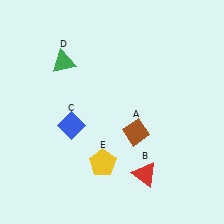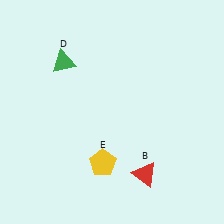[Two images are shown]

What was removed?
The blue diamond (C), the brown diamond (A) were removed in Image 2.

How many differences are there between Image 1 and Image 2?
There are 2 differences between the two images.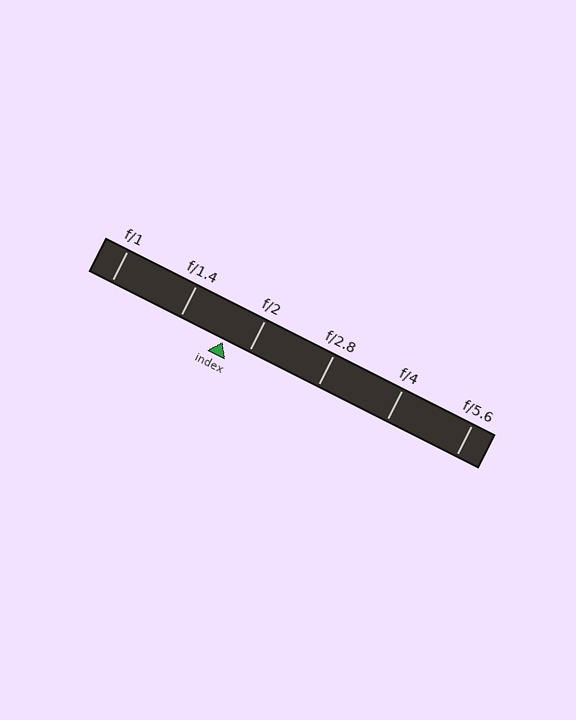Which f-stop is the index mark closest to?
The index mark is closest to f/2.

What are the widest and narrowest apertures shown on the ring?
The widest aperture shown is f/1 and the narrowest is f/5.6.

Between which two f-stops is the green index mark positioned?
The index mark is between f/1.4 and f/2.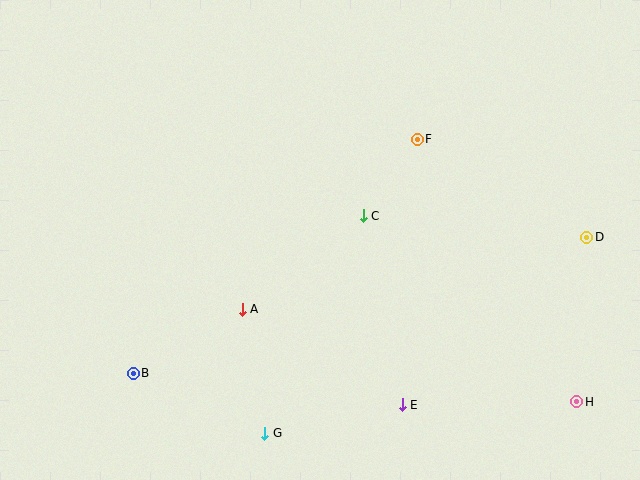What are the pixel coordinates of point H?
Point H is at (577, 402).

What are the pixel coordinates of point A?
Point A is at (242, 309).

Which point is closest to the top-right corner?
Point D is closest to the top-right corner.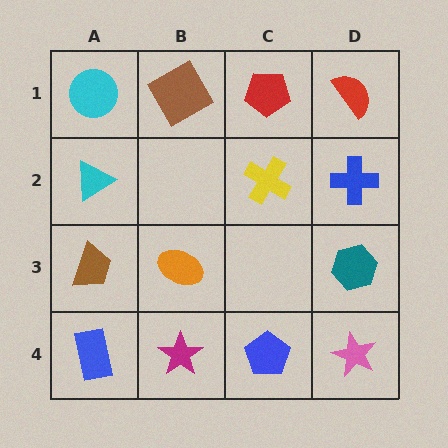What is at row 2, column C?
A yellow cross.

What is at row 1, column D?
A red semicircle.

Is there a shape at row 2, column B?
No, that cell is empty.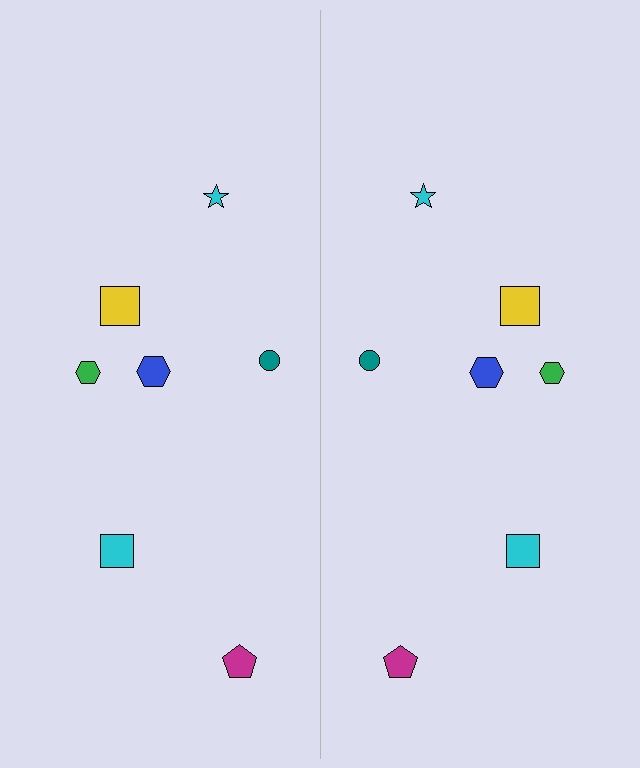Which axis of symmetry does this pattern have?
The pattern has a vertical axis of symmetry running through the center of the image.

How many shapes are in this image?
There are 14 shapes in this image.